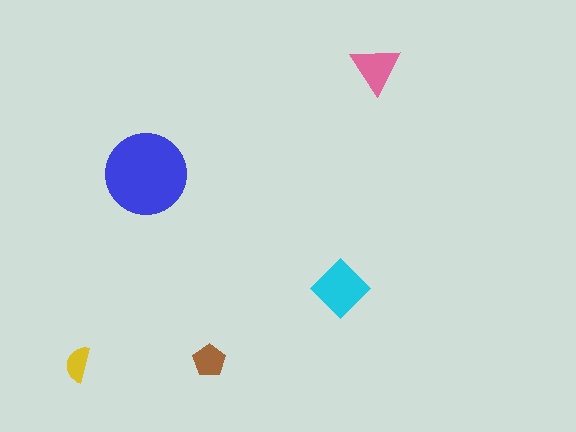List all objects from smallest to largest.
The yellow semicircle, the brown pentagon, the pink triangle, the cyan diamond, the blue circle.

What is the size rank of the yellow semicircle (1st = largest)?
5th.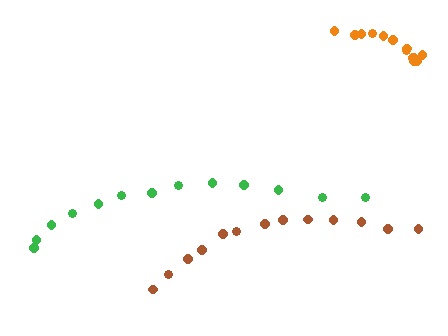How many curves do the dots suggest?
There are 3 distinct paths.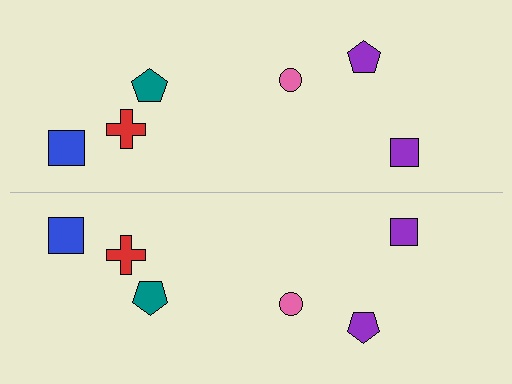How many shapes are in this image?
There are 12 shapes in this image.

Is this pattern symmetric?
Yes, this pattern has bilateral (reflection) symmetry.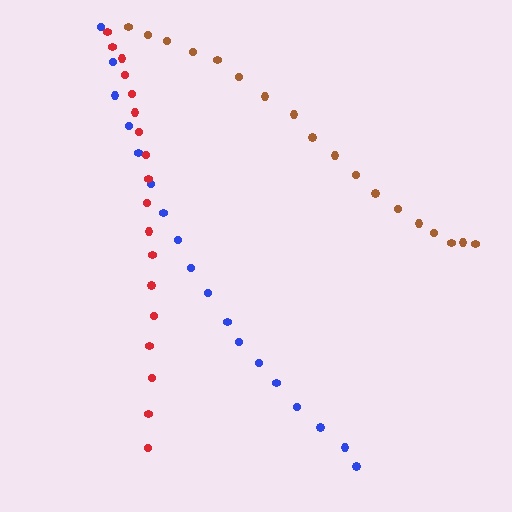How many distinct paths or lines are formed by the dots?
There are 3 distinct paths.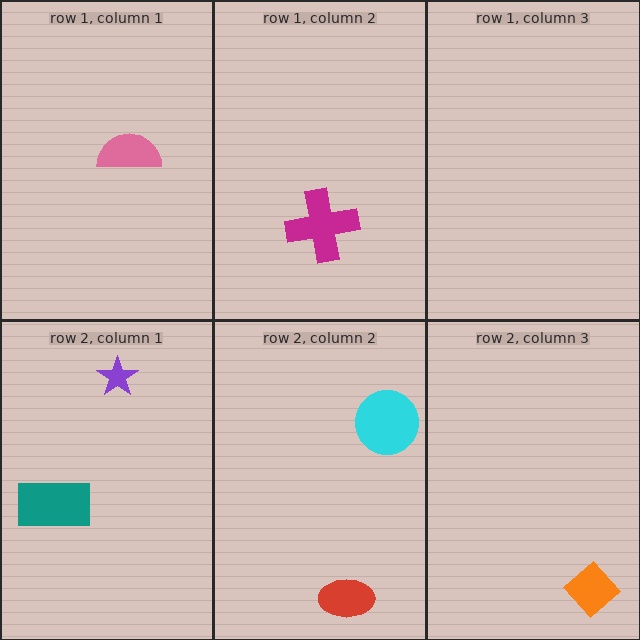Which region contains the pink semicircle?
The row 1, column 1 region.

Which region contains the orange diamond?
The row 2, column 3 region.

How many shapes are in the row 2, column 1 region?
2.